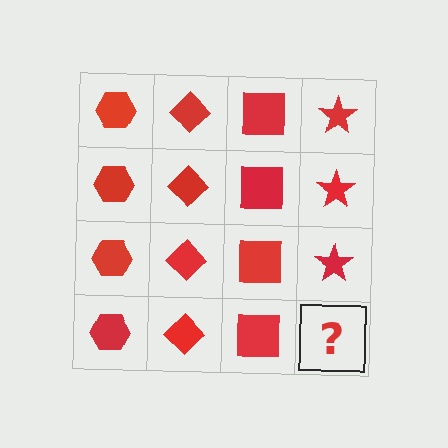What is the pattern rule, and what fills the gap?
The rule is that each column has a consistent shape. The gap should be filled with a red star.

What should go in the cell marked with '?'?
The missing cell should contain a red star.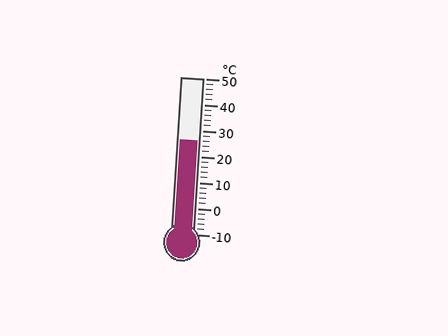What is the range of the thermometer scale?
The thermometer scale ranges from -10°C to 50°C.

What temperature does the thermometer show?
The thermometer shows approximately 26°C.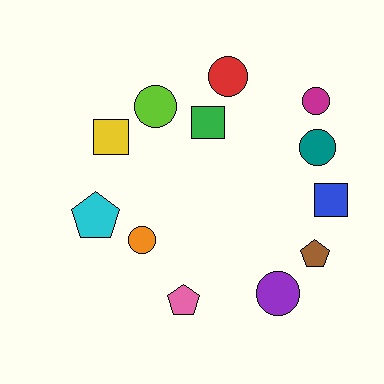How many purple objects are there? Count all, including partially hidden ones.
There is 1 purple object.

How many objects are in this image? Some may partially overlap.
There are 12 objects.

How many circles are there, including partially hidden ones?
There are 6 circles.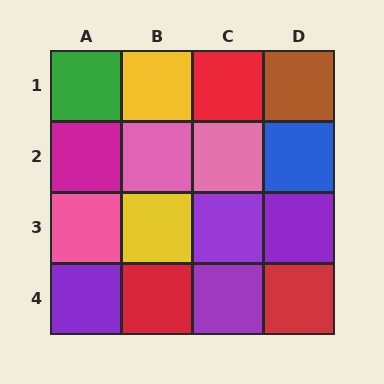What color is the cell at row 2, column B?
Pink.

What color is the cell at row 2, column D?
Blue.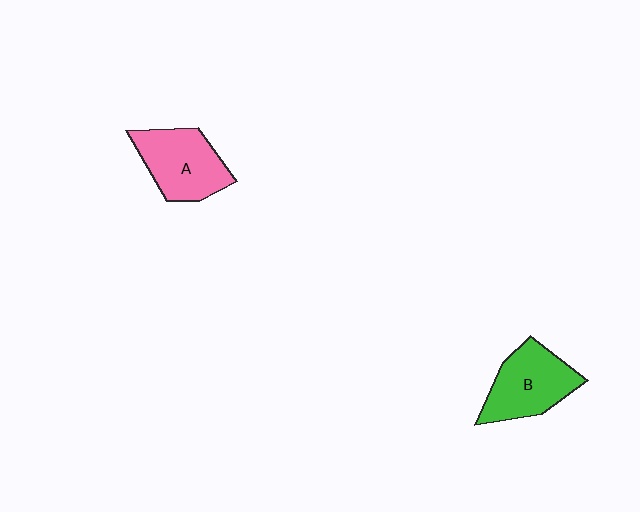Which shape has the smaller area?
Shape A (pink).